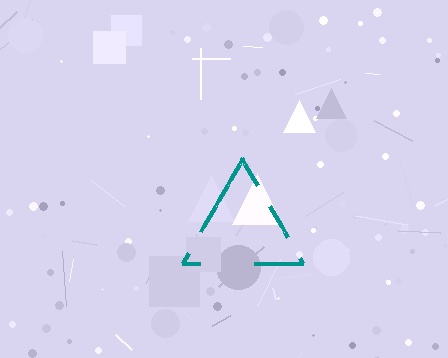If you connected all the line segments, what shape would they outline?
They would outline a triangle.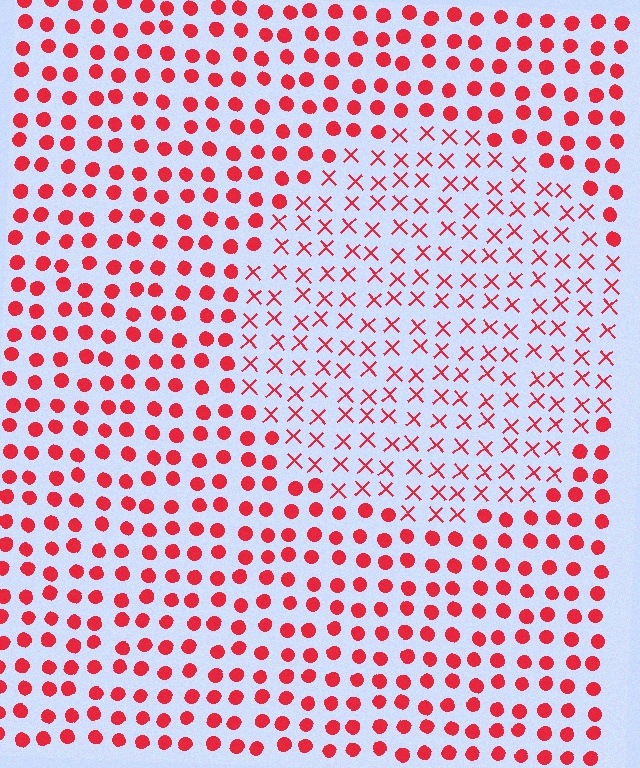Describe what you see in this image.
The image is filled with small red elements arranged in a uniform grid. A circle-shaped region contains X marks, while the surrounding area contains circles. The boundary is defined purely by the change in element shape.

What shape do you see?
I see a circle.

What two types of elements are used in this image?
The image uses X marks inside the circle region and circles outside it.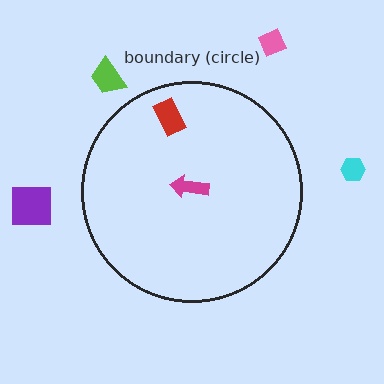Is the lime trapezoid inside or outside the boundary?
Outside.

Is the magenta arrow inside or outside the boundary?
Inside.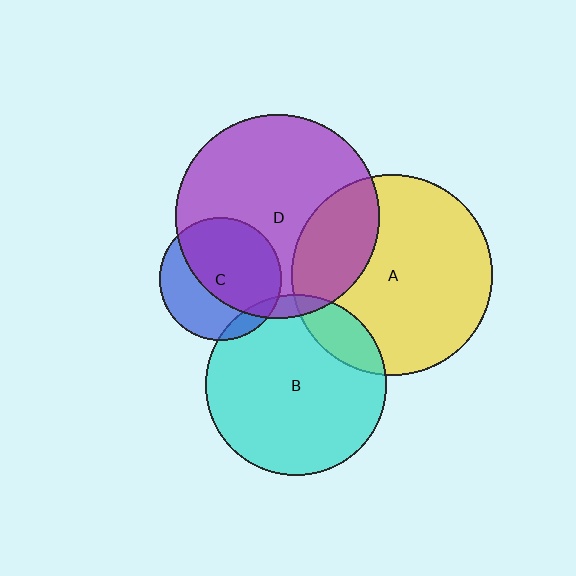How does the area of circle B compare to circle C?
Approximately 2.2 times.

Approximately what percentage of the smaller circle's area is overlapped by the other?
Approximately 5%.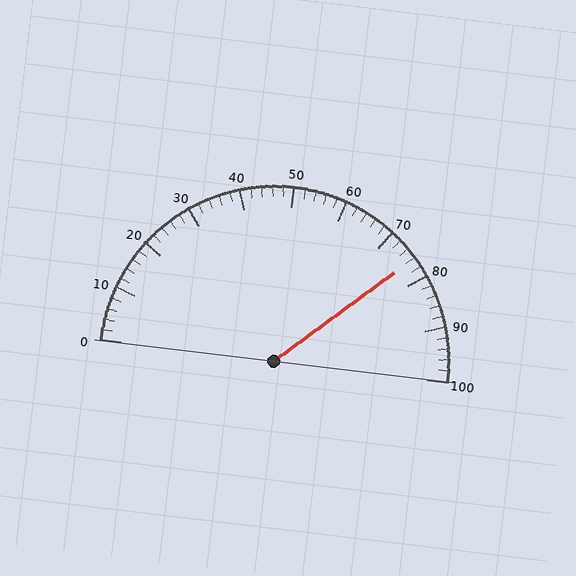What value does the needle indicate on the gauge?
The needle indicates approximately 76.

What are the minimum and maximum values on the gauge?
The gauge ranges from 0 to 100.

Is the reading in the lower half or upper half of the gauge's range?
The reading is in the upper half of the range (0 to 100).